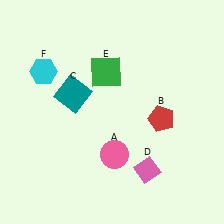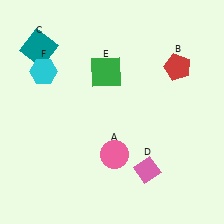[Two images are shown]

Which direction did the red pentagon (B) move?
The red pentagon (B) moved up.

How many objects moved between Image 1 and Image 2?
2 objects moved between the two images.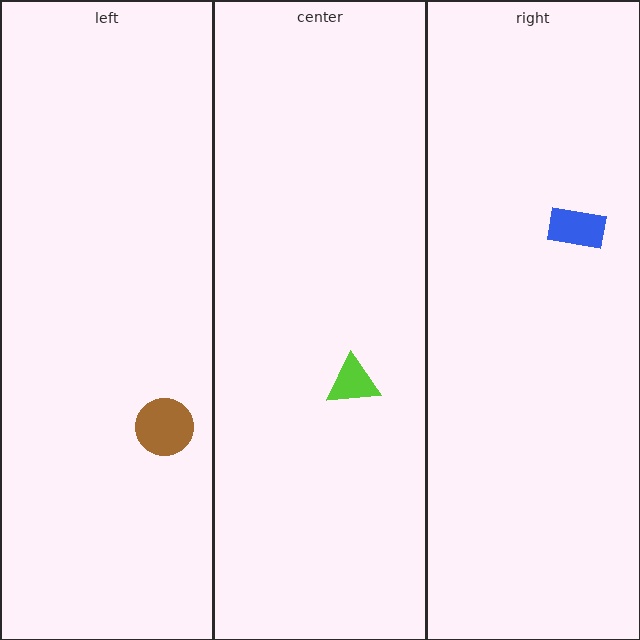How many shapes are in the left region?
1.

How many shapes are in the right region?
1.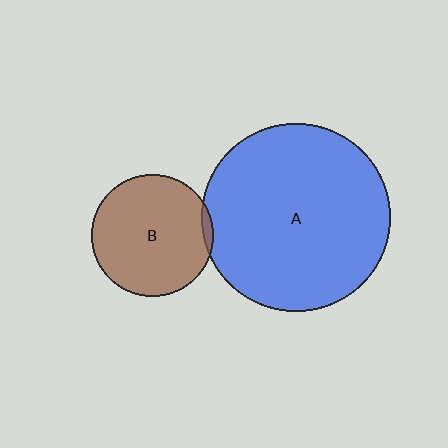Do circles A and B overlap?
Yes.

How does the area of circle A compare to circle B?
Approximately 2.4 times.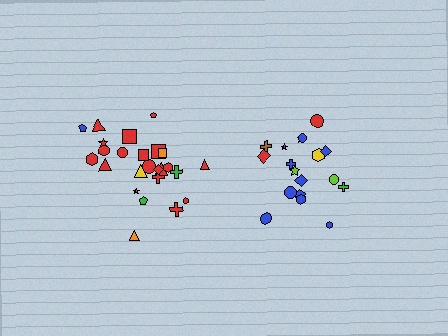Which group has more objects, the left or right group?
The left group.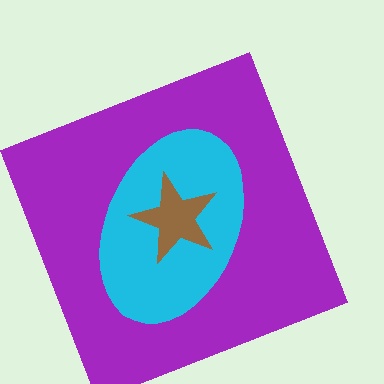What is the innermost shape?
The brown star.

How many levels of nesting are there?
3.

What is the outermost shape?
The purple square.